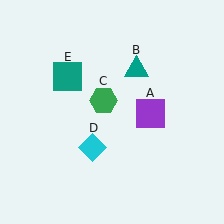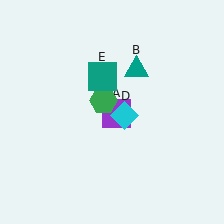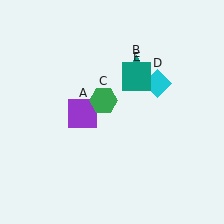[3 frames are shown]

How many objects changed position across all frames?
3 objects changed position: purple square (object A), cyan diamond (object D), teal square (object E).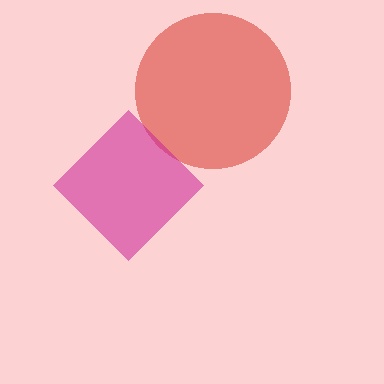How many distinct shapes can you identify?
There are 2 distinct shapes: a red circle, a magenta diamond.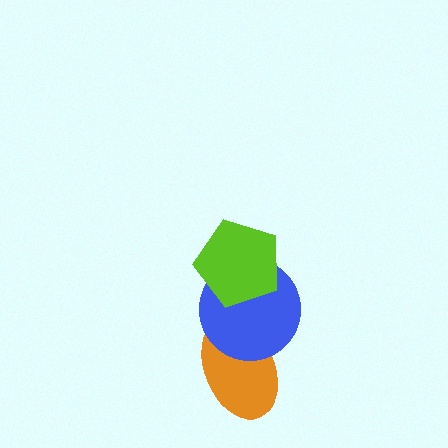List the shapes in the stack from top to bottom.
From top to bottom: the lime pentagon, the blue circle, the orange ellipse.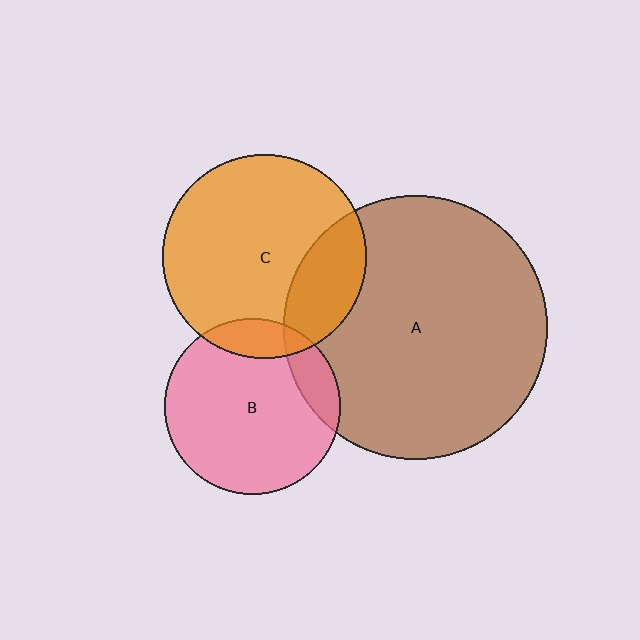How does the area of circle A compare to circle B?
Approximately 2.2 times.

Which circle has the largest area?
Circle A (brown).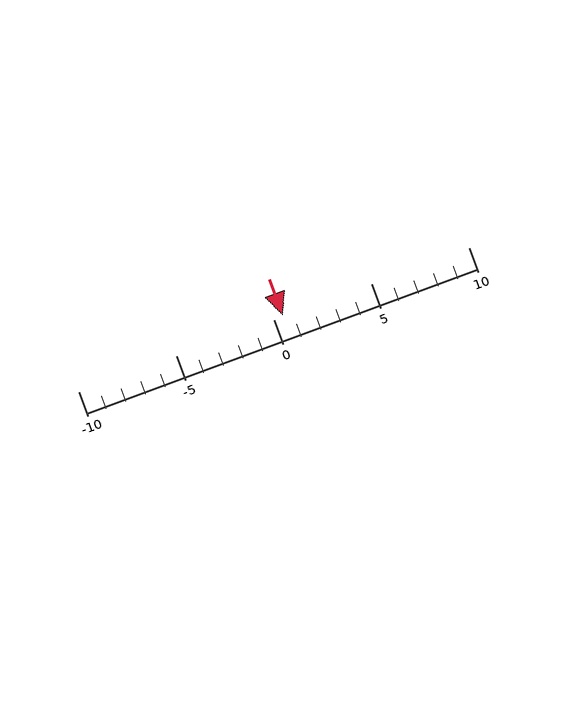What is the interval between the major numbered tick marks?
The major tick marks are spaced 5 units apart.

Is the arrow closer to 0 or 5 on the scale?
The arrow is closer to 0.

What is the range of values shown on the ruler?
The ruler shows values from -10 to 10.